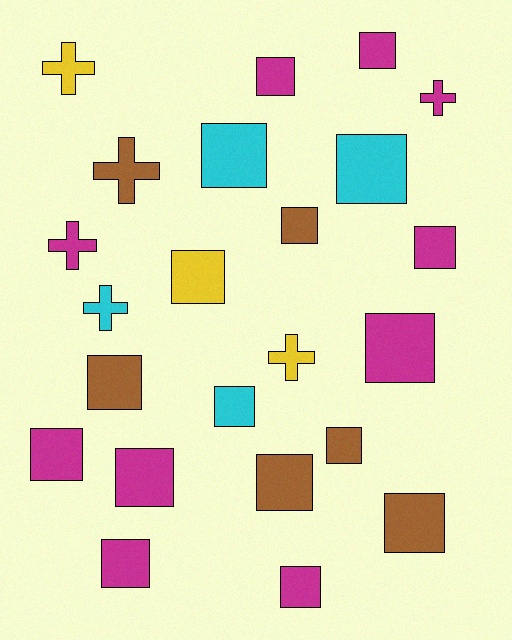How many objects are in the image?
There are 23 objects.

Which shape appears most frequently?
Square, with 17 objects.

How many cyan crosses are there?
There is 1 cyan cross.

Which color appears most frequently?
Magenta, with 10 objects.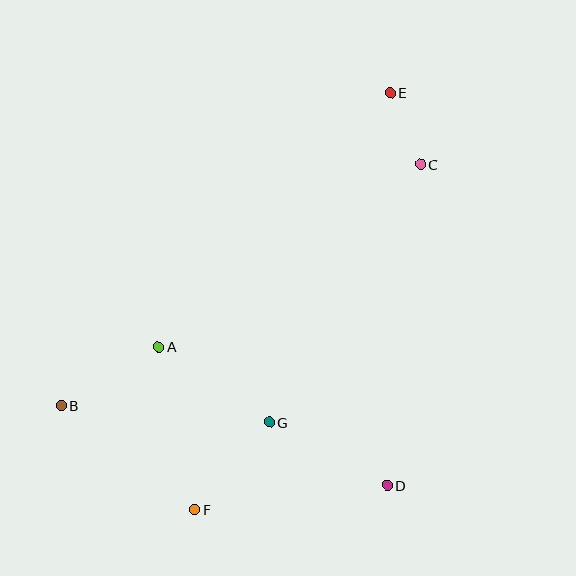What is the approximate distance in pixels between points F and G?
The distance between F and G is approximately 115 pixels.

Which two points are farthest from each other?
Points E and F are farthest from each other.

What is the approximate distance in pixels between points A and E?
The distance between A and E is approximately 344 pixels.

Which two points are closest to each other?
Points C and E are closest to each other.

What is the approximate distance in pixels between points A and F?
The distance between A and F is approximately 167 pixels.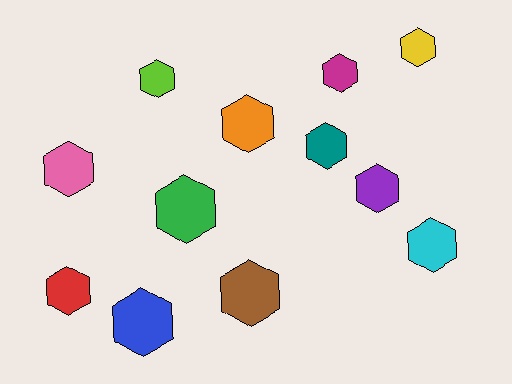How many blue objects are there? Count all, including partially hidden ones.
There is 1 blue object.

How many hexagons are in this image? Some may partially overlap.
There are 12 hexagons.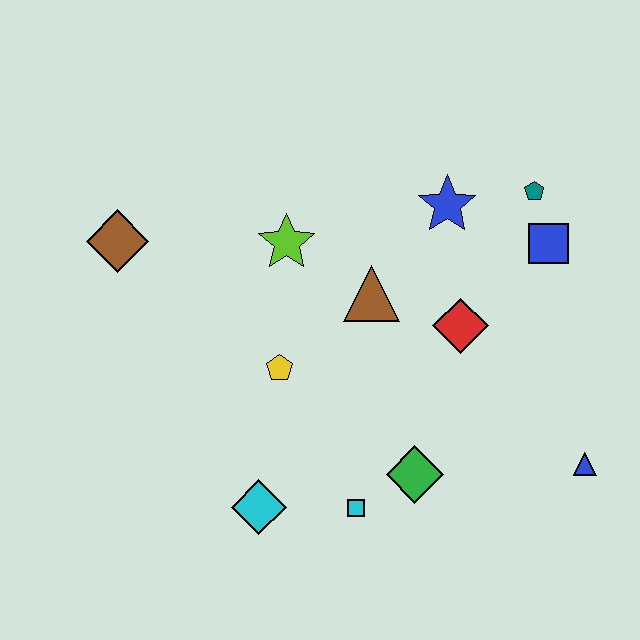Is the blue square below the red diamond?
No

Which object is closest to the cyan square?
The green diamond is closest to the cyan square.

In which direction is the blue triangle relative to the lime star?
The blue triangle is to the right of the lime star.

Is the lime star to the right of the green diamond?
No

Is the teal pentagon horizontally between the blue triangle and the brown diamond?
Yes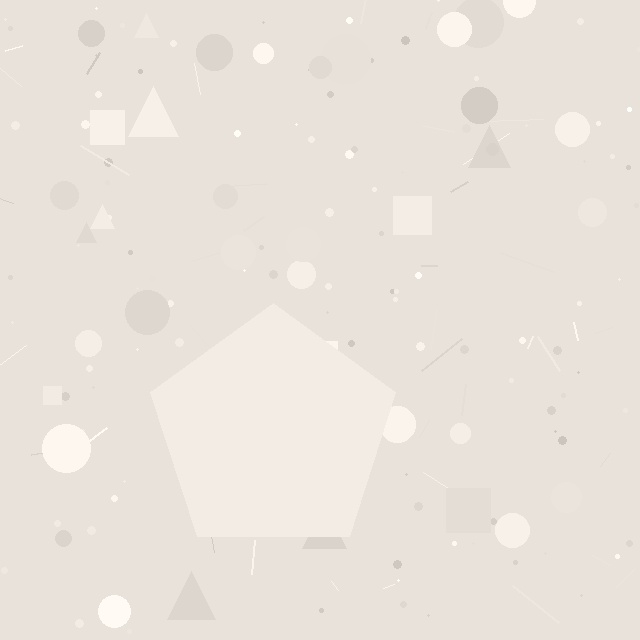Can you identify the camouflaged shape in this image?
The camouflaged shape is a pentagon.